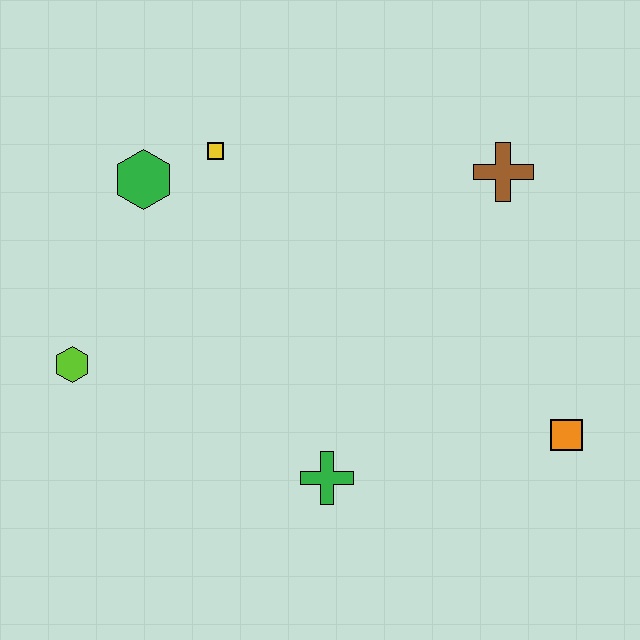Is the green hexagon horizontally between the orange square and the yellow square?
No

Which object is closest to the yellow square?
The green hexagon is closest to the yellow square.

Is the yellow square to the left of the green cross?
Yes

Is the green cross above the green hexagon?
No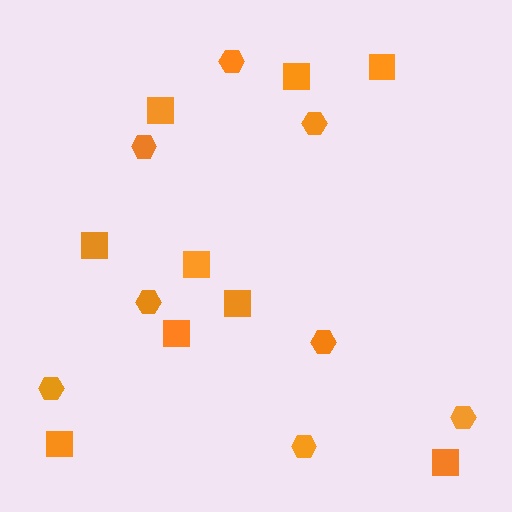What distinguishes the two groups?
There are 2 groups: one group of hexagons (8) and one group of squares (9).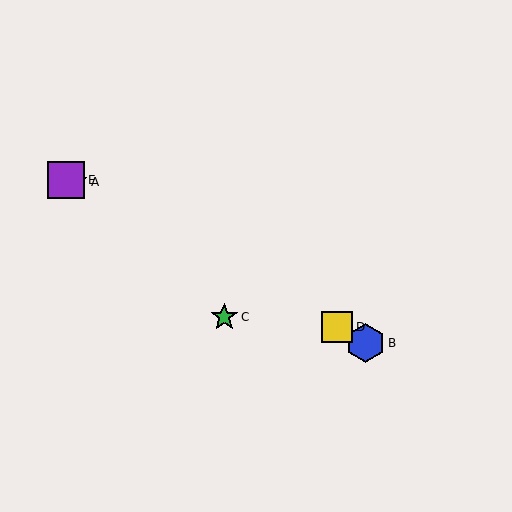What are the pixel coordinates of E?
Object E is at (66, 180).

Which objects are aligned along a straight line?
Objects A, B, D, E are aligned along a straight line.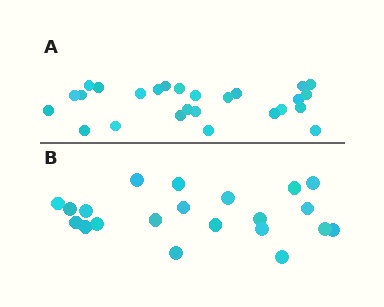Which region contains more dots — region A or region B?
Region A (the top region) has more dots.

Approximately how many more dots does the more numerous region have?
Region A has about 5 more dots than region B.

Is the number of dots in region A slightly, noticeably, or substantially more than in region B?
Region A has only slightly more — the two regions are fairly close. The ratio is roughly 1.2 to 1.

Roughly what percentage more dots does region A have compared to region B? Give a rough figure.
About 25% more.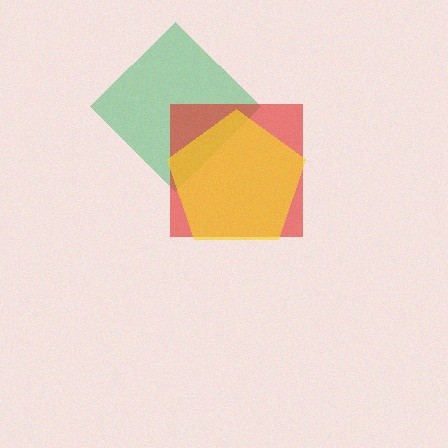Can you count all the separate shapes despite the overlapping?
Yes, there are 3 separate shapes.